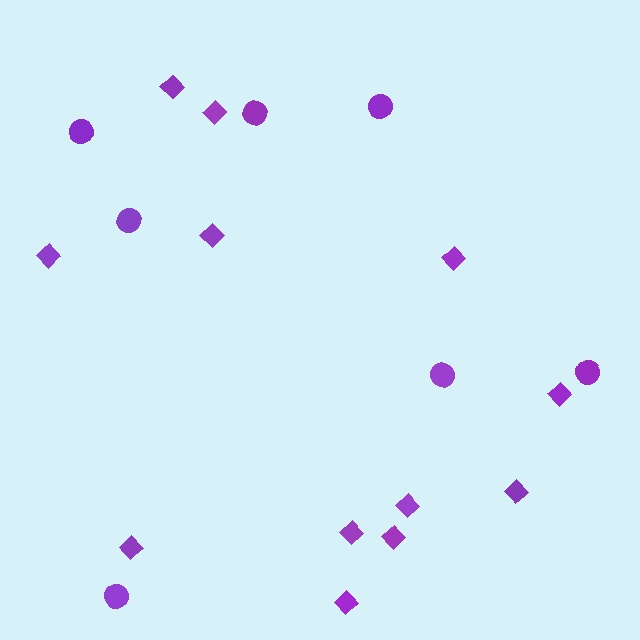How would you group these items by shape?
There are 2 groups: one group of circles (7) and one group of diamonds (12).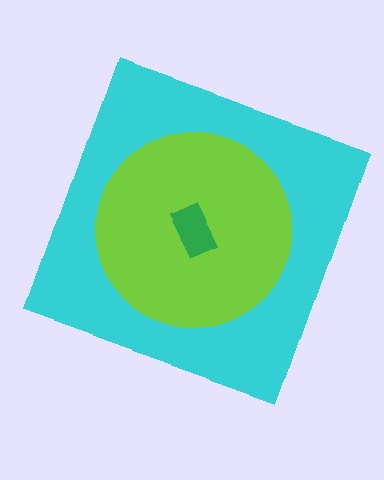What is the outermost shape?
The cyan square.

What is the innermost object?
The green rectangle.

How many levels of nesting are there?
3.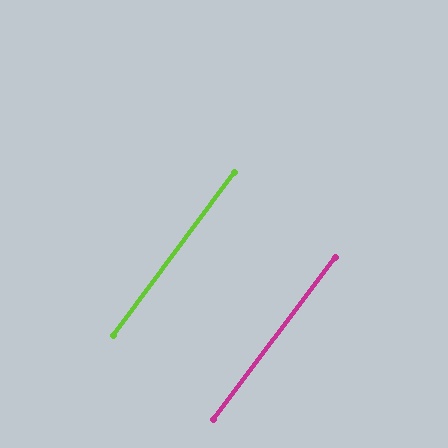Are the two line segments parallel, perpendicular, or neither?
Parallel — their directions differ by only 0.5°.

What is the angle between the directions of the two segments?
Approximately 1 degree.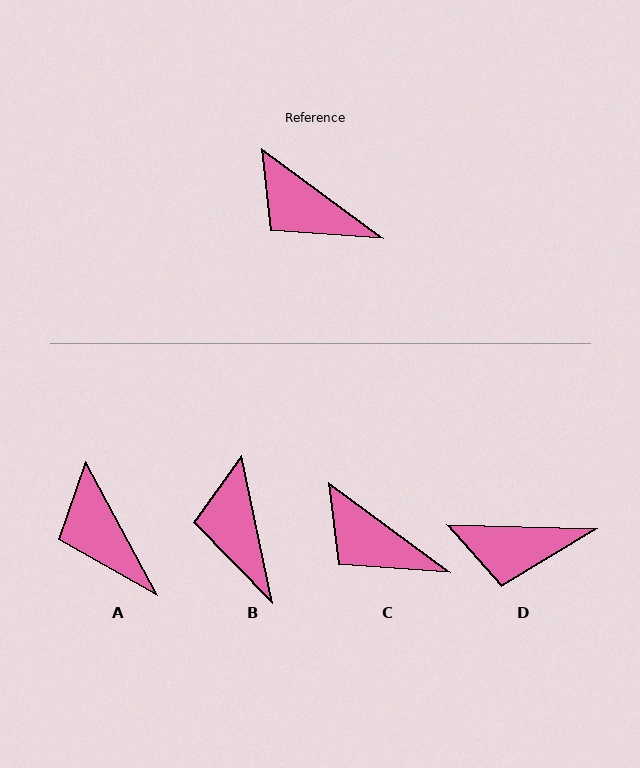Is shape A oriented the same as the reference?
No, it is off by about 25 degrees.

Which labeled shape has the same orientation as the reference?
C.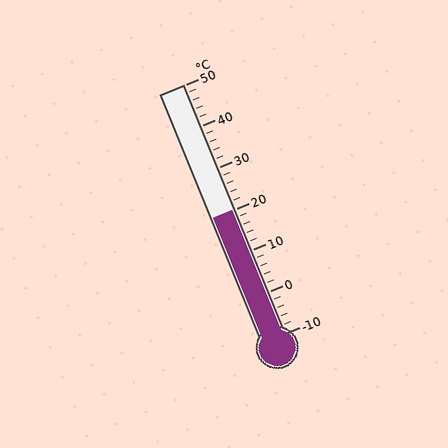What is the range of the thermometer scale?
The thermometer scale ranges from -10°C to 50°C.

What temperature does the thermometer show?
The thermometer shows approximately 20°C.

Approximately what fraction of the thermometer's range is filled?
The thermometer is filled to approximately 50% of its range.